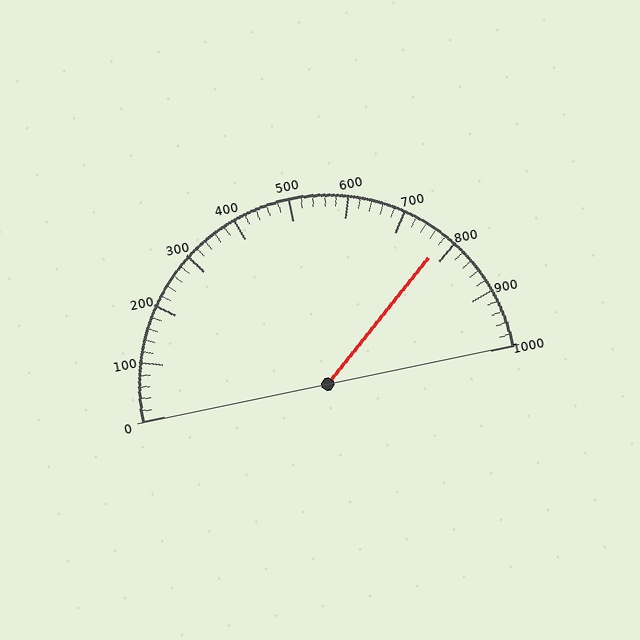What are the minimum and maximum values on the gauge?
The gauge ranges from 0 to 1000.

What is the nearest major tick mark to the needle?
The nearest major tick mark is 800.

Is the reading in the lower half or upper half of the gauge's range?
The reading is in the upper half of the range (0 to 1000).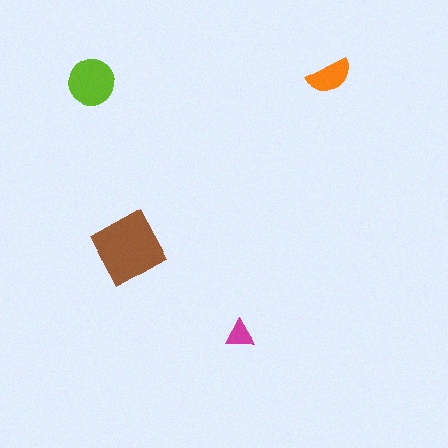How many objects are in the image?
There are 4 objects in the image.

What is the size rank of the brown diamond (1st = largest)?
1st.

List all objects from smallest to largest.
The magenta triangle, the orange semicircle, the lime circle, the brown diamond.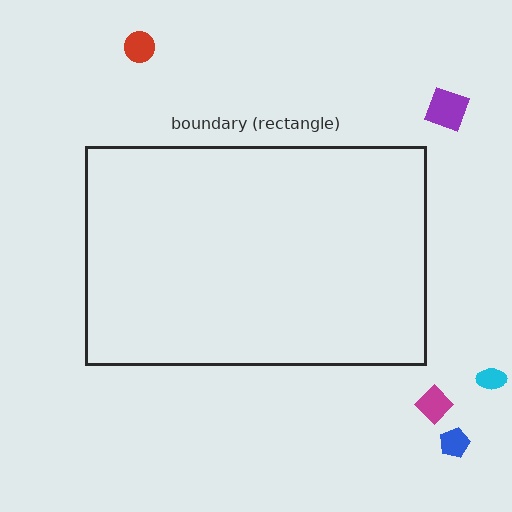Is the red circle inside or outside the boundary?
Outside.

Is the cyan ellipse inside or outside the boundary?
Outside.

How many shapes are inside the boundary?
0 inside, 5 outside.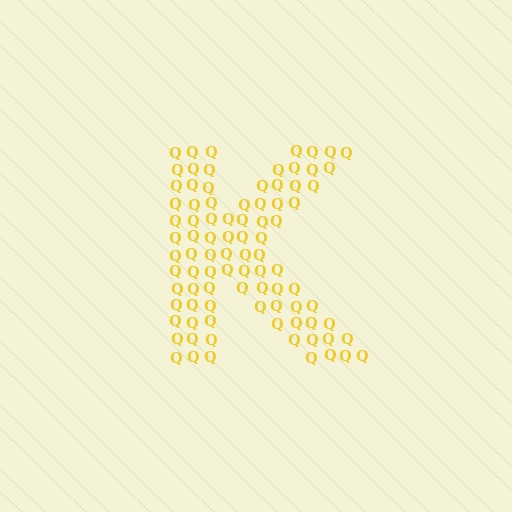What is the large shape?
The large shape is the letter K.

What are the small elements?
The small elements are letter Q's.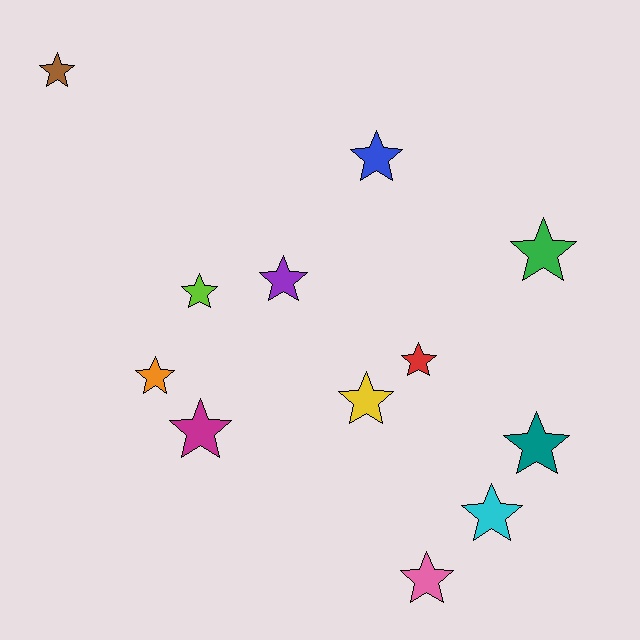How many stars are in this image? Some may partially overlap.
There are 12 stars.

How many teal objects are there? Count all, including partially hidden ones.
There is 1 teal object.